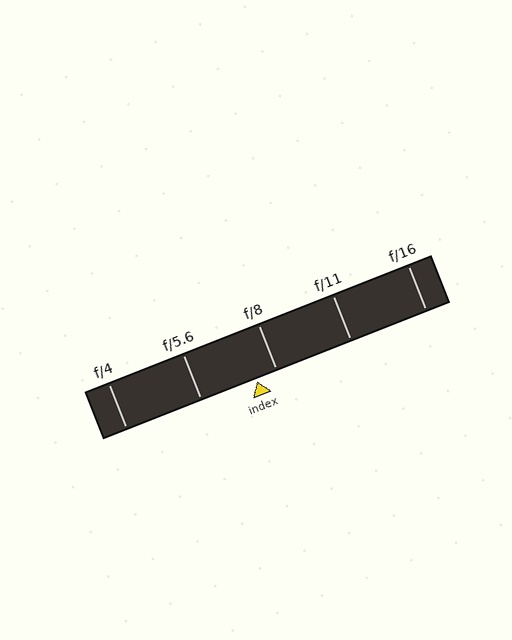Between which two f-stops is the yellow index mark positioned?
The index mark is between f/5.6 and f/8.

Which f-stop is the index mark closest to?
The index mark is closest to f/8.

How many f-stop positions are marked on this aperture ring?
There are 5 f-stop positions marked.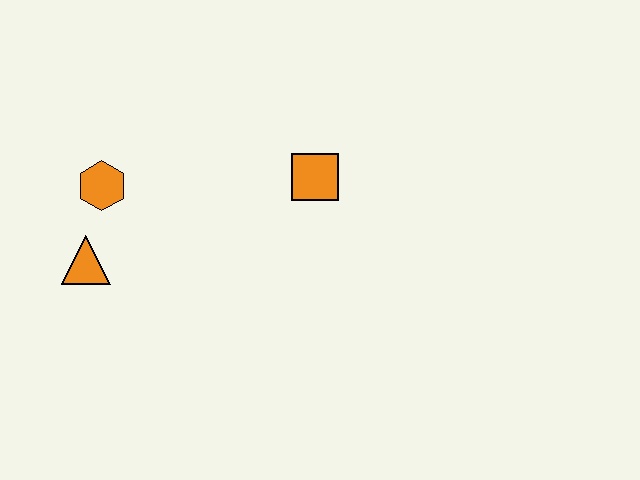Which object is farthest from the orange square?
The orange triangle is farthest from the orange square.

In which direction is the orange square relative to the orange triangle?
The orange square is to the right of the orange triangle.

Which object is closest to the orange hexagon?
The orange triangle is closest to the orange hexagon.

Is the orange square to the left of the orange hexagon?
No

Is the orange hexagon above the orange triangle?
Yes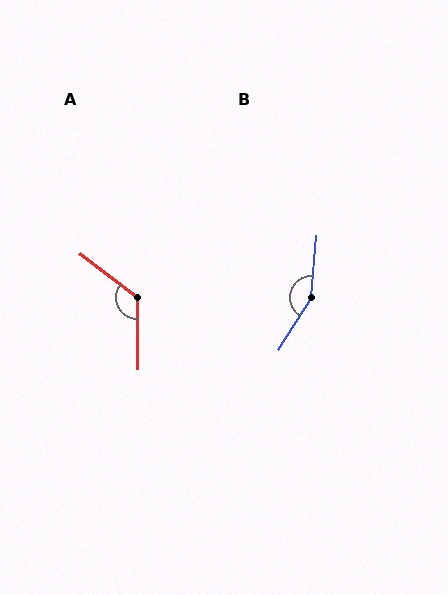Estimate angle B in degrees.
Approximately 153 degrees.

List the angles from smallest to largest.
A (128°), B (153°).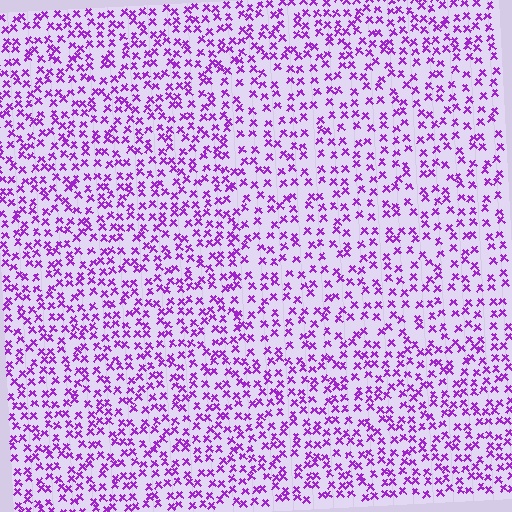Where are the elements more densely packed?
The elements are more densely packed outside the rectangle boundary.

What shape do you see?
I see a rectangle.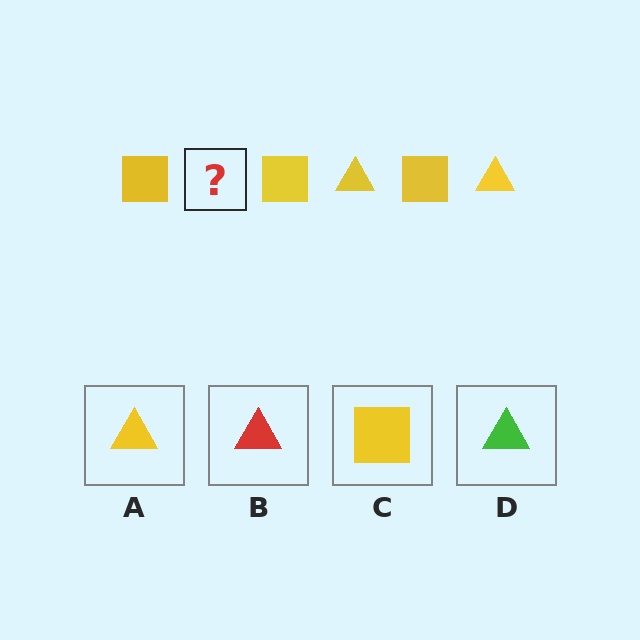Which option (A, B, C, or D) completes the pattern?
A.